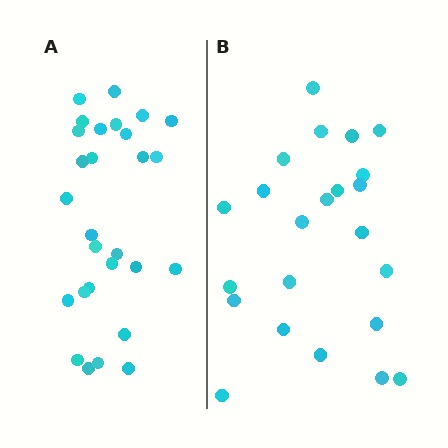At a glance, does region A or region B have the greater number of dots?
Region A (the left region) has more dots.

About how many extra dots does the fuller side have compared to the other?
Region A has about 5 more dots than region B.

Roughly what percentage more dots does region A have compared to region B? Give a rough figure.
About 20% more.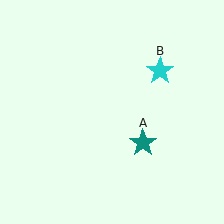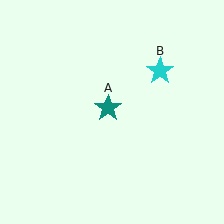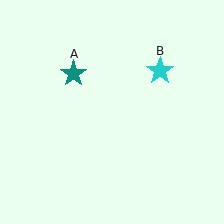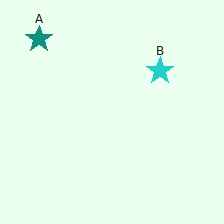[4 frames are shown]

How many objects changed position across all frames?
1 object changed position: teal star (object A).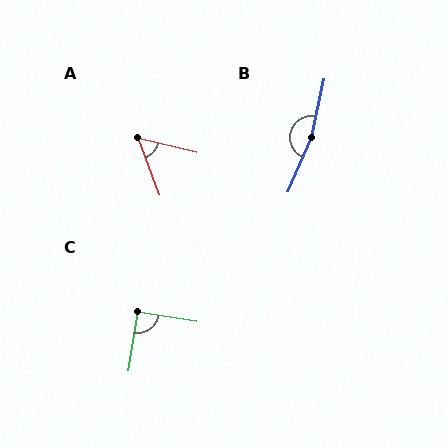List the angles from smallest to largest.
A (56°), C (90°), B (169°).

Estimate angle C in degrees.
Approximately 90 degrees.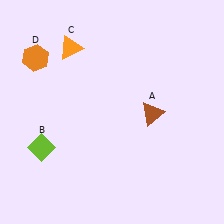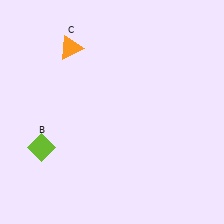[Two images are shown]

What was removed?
The orange hexagon (D), the brown triangle (A) were removed in Image 2.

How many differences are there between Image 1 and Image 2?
There are 2 differences between the two images.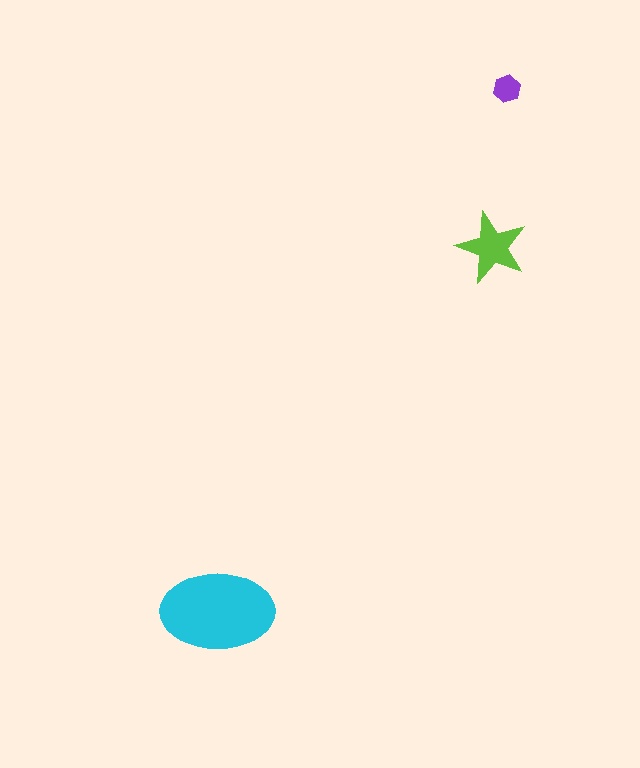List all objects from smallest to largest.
The purple hexagon, the lime star, the cyan ellipse.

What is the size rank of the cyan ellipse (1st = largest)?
1st.